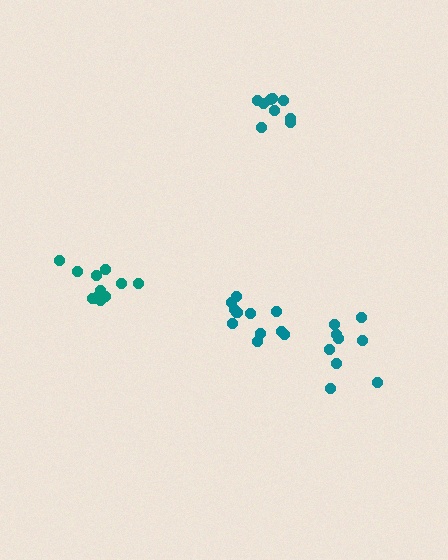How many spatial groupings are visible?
There are 4 spatial groupings.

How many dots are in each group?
Group 1: 12 dots, Group 2: 9 dots, Group 3: 12 dots, Group 4: 9 dots (42 total).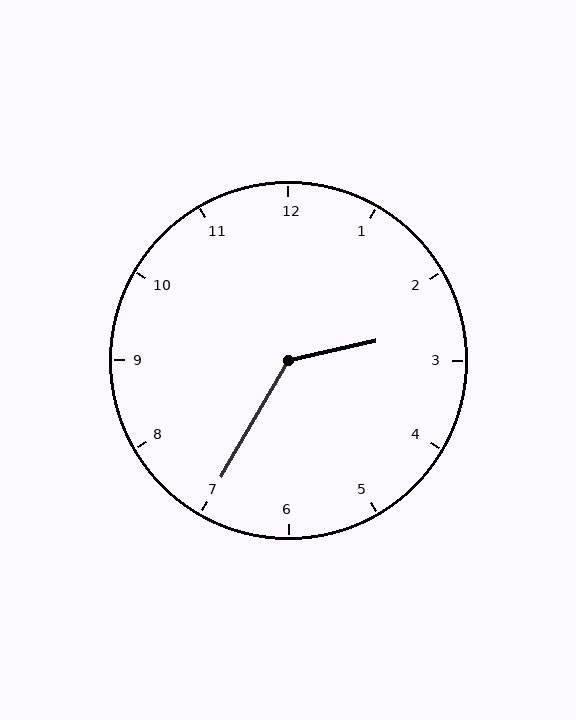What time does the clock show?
2:35.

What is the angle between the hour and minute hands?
Approximately 132 degrees.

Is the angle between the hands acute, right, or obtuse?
It is obtuse.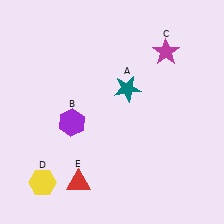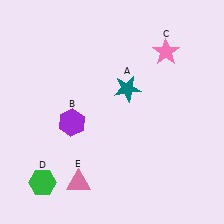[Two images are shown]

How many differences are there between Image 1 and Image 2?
There are 3 differences between the two images.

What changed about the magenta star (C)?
In Image 1, C is magenta. In Image 2, it changed to pink.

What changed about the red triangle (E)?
In Image 1, E is red. In Image 2, it changed to pink.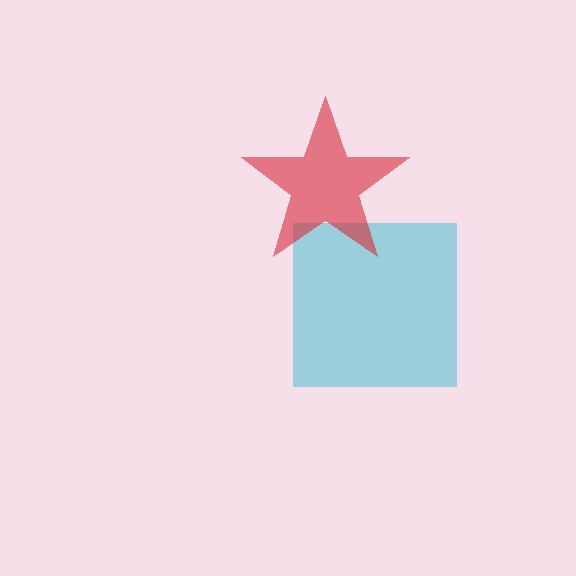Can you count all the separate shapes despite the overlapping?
Yes, there are 2 separate shapes.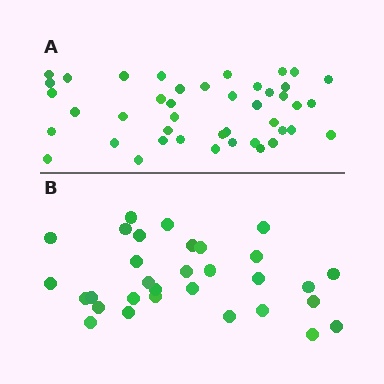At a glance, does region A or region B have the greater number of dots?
Region A (the top region) has more dots.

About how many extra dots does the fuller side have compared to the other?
Region A has roughly 12 or so more dots than region B.